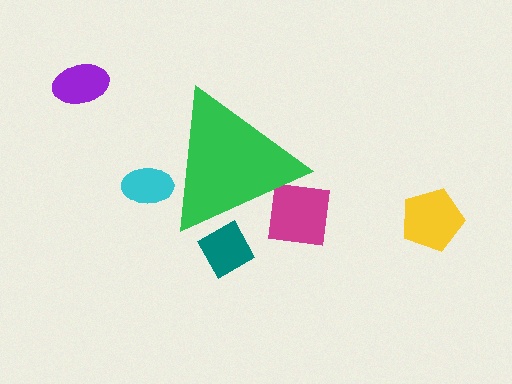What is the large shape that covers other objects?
A green triangle.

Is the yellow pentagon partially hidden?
No, the yellow pentagon is fully visible.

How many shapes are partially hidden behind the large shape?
3 shapes are partially hidden.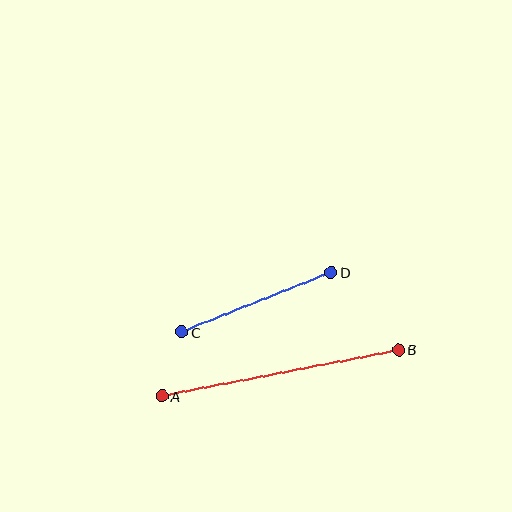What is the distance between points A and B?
The distance is approximately 241 pixels.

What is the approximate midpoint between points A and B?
The midpoint is at approximately (280, 373) pixels.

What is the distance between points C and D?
The distance is approximately 161 pixels.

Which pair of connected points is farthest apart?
Points A and B are farthest apart.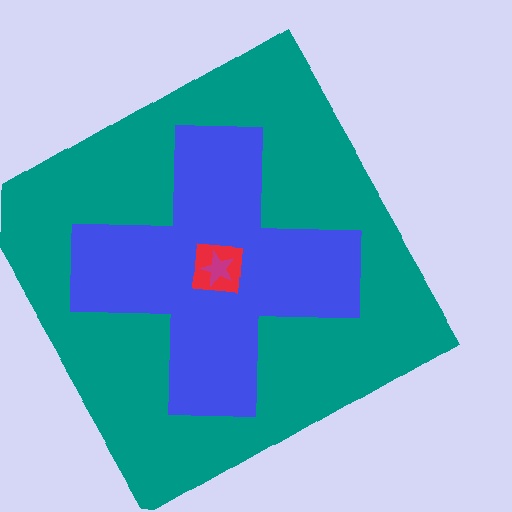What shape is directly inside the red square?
The magenta star.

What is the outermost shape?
The teal square.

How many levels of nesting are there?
4.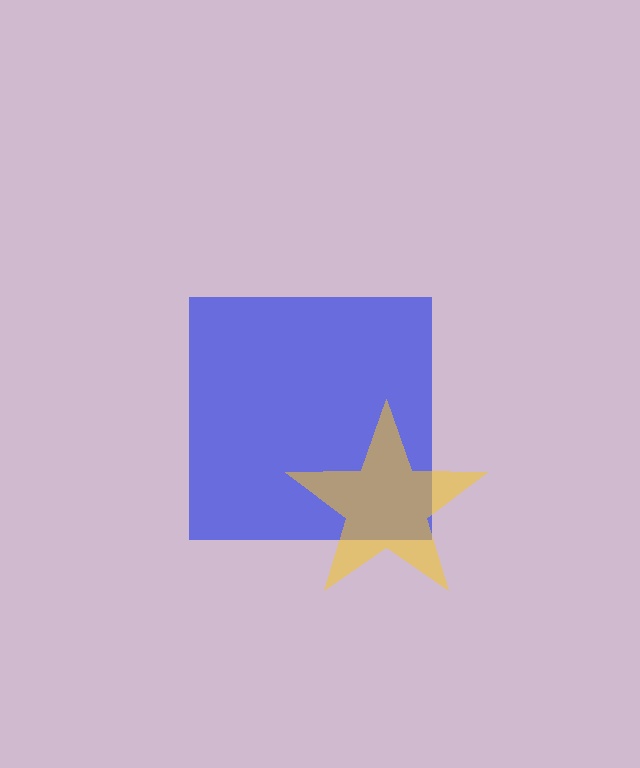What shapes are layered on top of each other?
The layered shapes are: a blue square, a yellow star.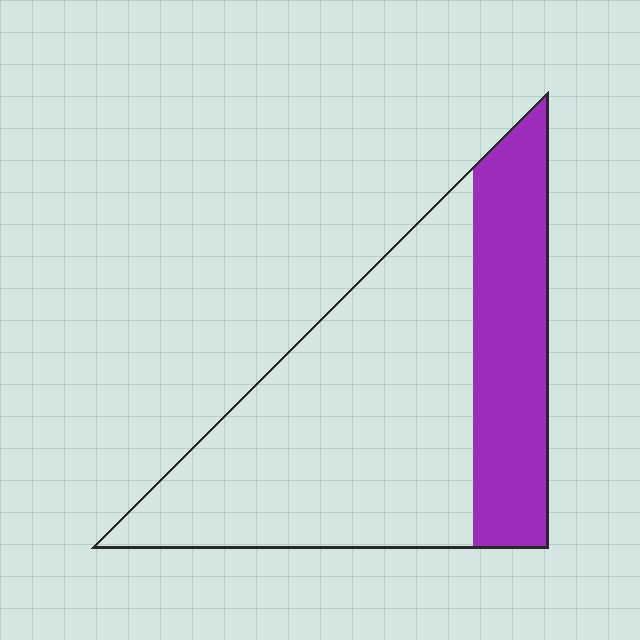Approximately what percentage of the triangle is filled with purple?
Approximately 30%.